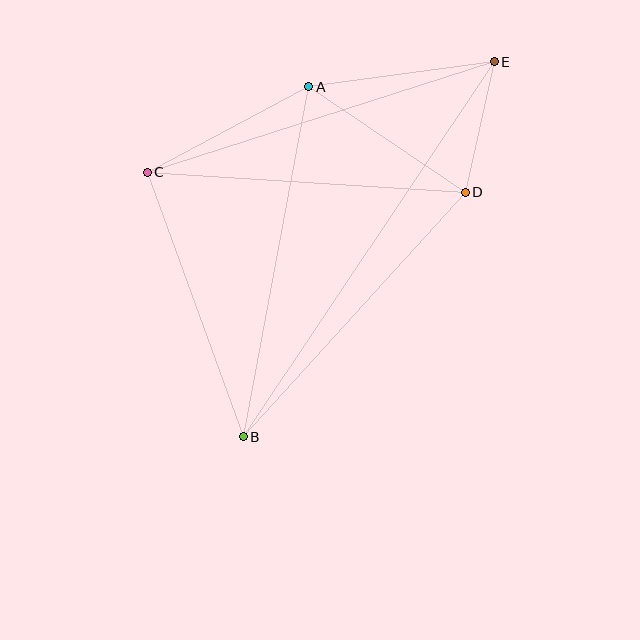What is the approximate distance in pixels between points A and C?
The distance between A and C is approximately 183 pixels.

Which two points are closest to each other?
Points D and E are closest to each other.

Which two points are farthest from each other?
Points B and E are farthest from each other.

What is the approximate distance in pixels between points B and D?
The distance between B and D is approximately 330 pixels.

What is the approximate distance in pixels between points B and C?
The distance between B and C is approximately 281 pixels.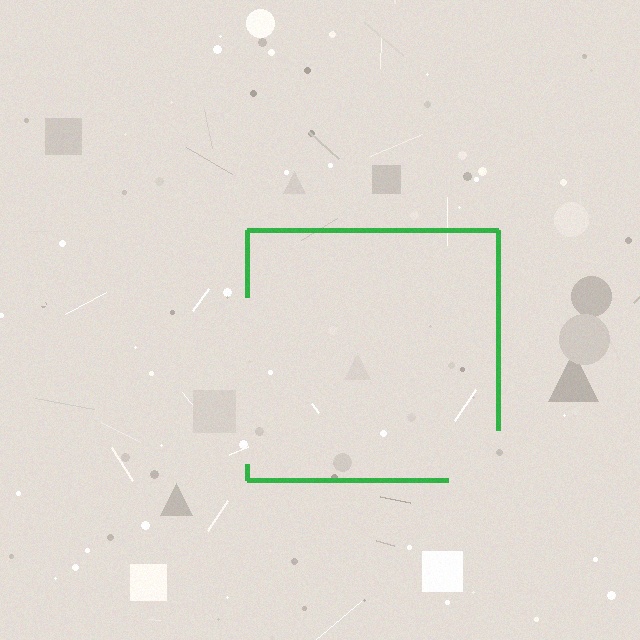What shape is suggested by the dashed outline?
The dashed outline suggests a square.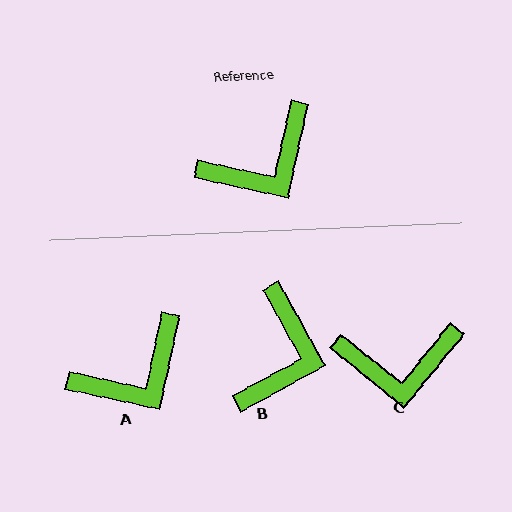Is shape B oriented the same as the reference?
No, it is off by about 41 degrees.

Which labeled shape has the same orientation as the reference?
A.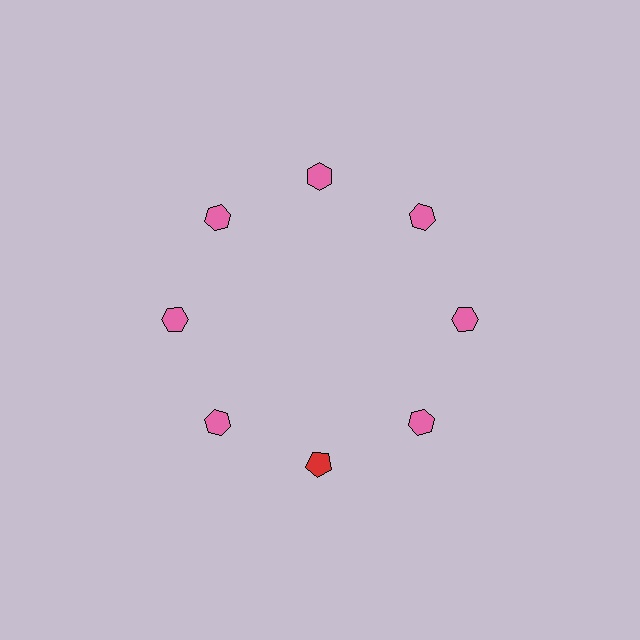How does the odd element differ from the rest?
It differs in both color (red instead of pink) and shape (pentagon instead of hexagon).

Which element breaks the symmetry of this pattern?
The red pentagon at roughly the 6 o'clock position breaks the symmetry. All other shapes are pink hexagons.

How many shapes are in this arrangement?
There are 8 shapes arranged in a ring pattern.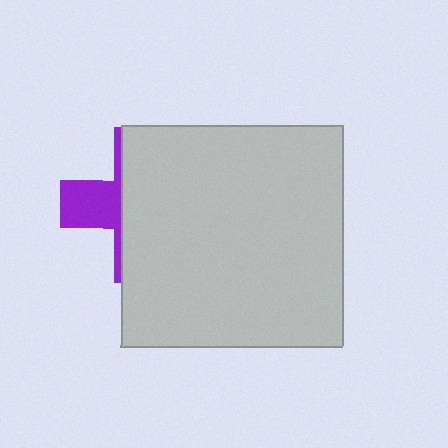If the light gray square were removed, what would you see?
You would see the complete purple cross.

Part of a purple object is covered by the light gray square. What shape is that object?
It is a cross.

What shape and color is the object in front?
The object in front is a light gray square.